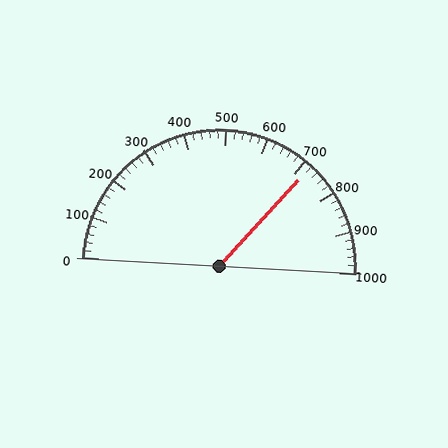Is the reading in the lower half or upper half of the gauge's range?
The reading is in the upper half of the range (0 to 1000).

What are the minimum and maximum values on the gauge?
The gauge ranges from 0 to 1000.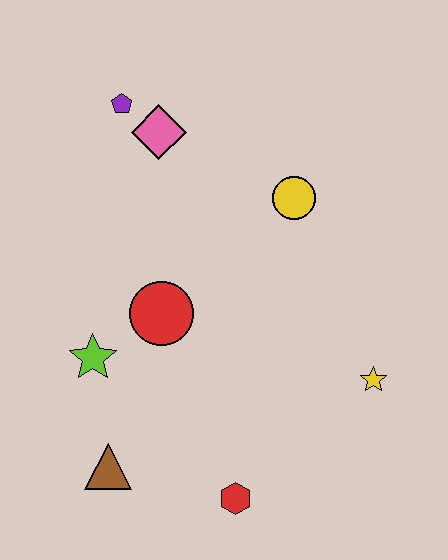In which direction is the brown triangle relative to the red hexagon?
The brown triangle is to the left of the red hexagon.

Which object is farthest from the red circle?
The yellow star is farthest from the red circle.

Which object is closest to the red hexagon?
The brown triangle is closest to the red hexagon.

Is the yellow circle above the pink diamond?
No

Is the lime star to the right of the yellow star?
No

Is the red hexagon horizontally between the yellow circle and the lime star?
Yes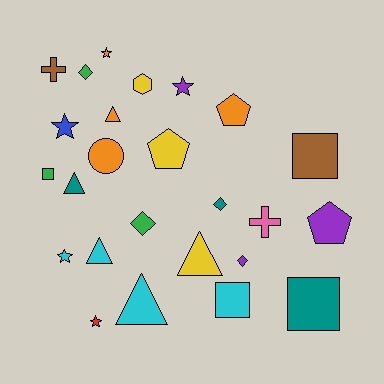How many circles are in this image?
There is 1 circle.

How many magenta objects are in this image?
There are no magenta objects.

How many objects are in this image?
There are 25 objects.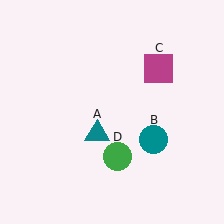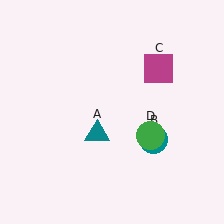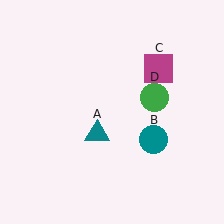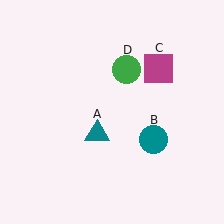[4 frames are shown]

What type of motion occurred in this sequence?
The green circle (object D) rotated counterclockwise around the center of the scene.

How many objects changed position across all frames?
1 object changed position: green circle (object D).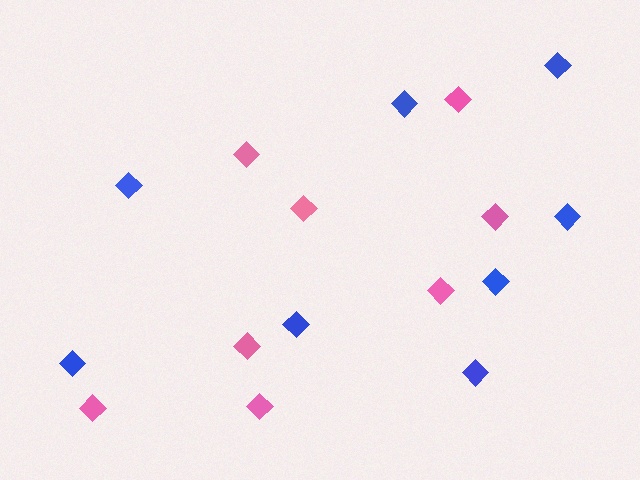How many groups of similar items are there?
There are 2 groups: one group of blue diamonds (8) and one group of pink diamonds (8).